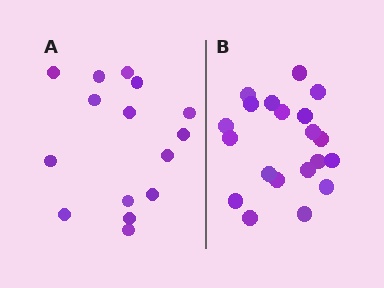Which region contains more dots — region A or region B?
Region B (the right region) has more dots.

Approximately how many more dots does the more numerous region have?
Region B has about 5 more dots than region A.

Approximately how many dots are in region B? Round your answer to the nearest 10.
About 20 dots.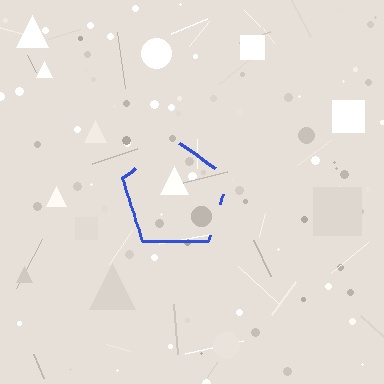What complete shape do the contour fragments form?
The contour fragments form a pentagon.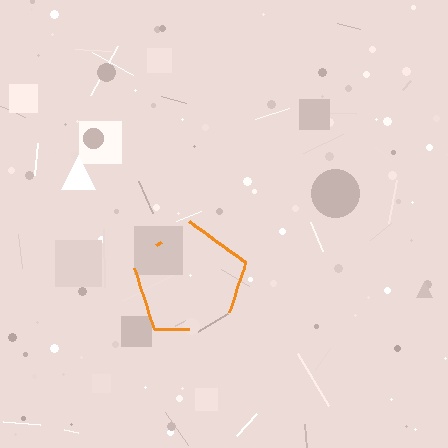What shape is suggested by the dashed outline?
The dashed outline suggests a pentagon.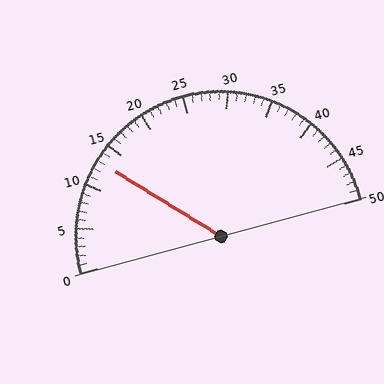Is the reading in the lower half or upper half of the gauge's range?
The reading is in the lower half of the range (0 to 50).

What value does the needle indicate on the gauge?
The needle indicates approximately 13.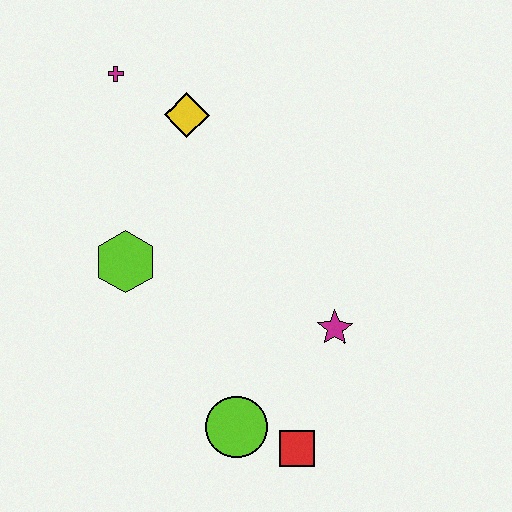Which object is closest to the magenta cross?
The yellow diamond is closest to the magenta cross.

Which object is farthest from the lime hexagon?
The red square is farthest from the lime hexagon.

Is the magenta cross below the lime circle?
No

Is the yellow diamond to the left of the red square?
Yes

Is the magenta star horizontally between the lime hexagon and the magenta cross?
No